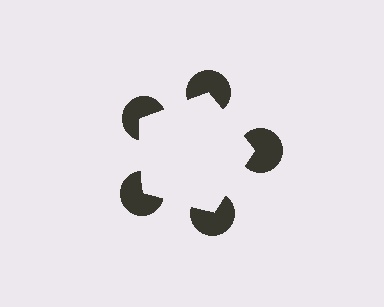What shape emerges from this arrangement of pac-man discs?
An illusory pentagon — its edges are inferred from the aligned wedge cuts in the pac-man discs, not physically drawn.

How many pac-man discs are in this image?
There are 5 — one at each vertex of the illusory pentagon.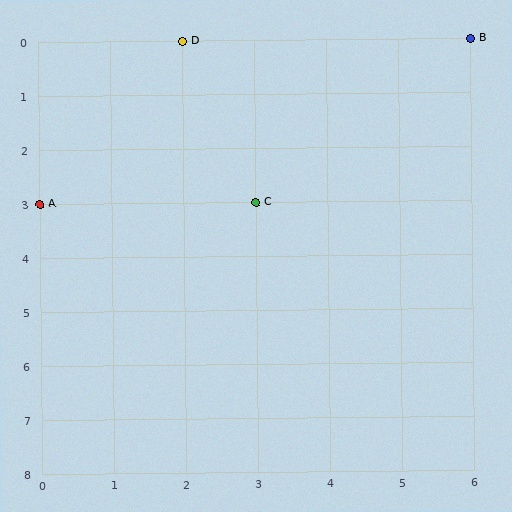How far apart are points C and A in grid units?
Points C and A are 3 columns apart.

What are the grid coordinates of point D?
Point D is at grid coordinates (2, 0).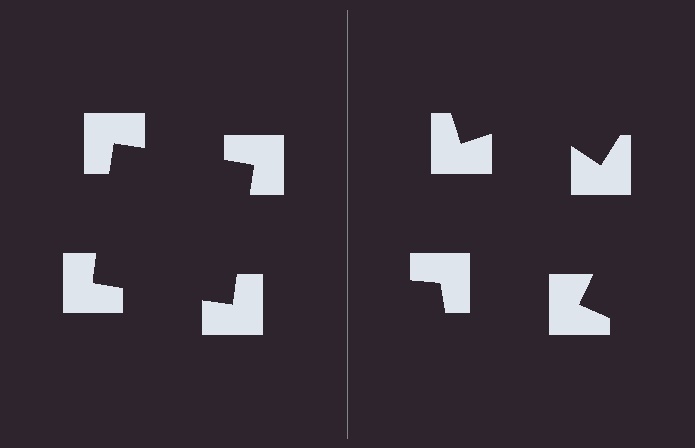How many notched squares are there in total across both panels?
8 — 4 on each side.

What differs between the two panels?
The notched squares are positioned identically on both sides; only the wedge orientations differ. On the left they align to a square; on the right they are misaligned.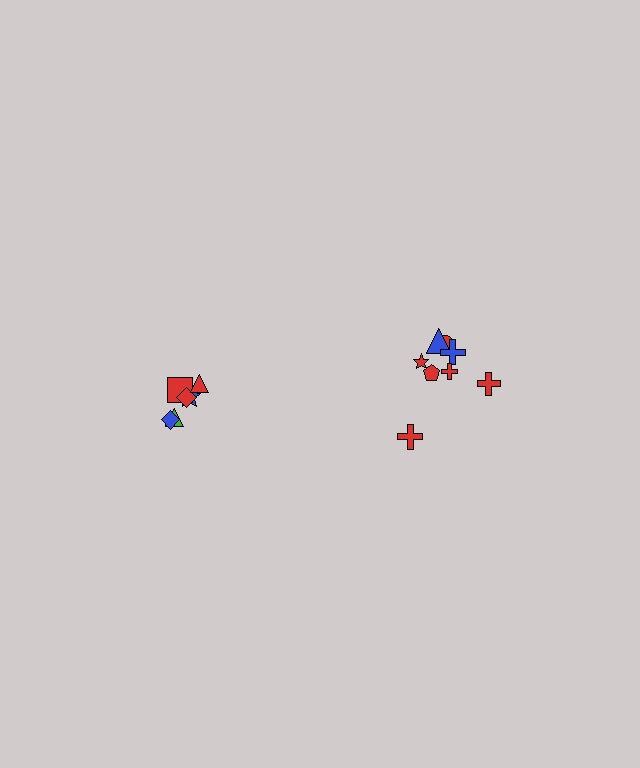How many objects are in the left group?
There are 6 objects.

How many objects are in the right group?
There are 8 objects.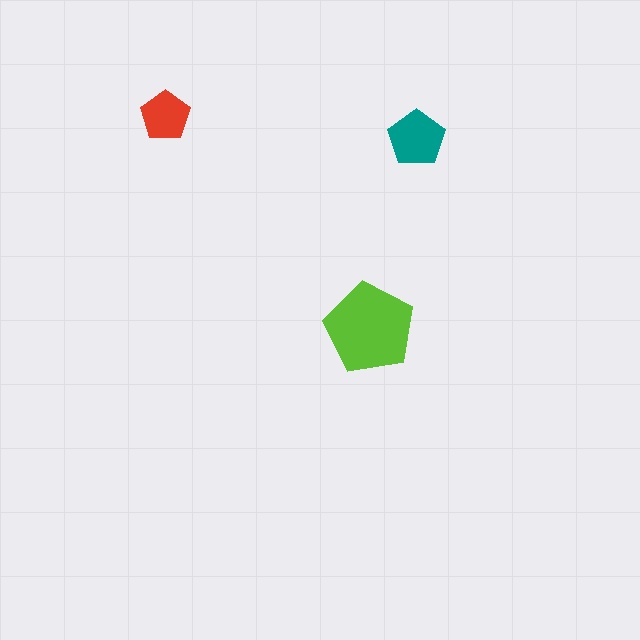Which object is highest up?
The red pentagon is topmost.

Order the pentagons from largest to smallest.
the lime one, the teal one, the red one.